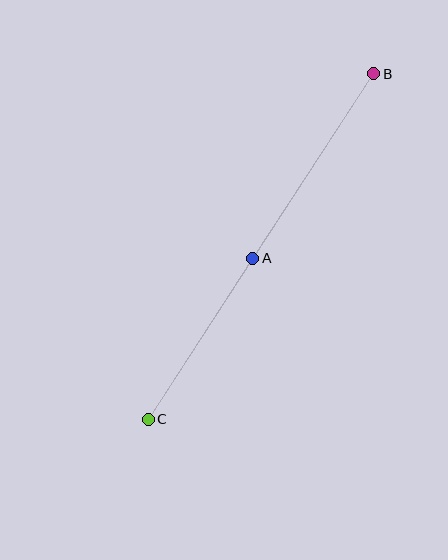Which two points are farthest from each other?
Points B and C are farthest from each other.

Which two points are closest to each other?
Points A and C are closest to each other.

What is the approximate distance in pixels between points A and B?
The distance between A and B is approximately 220 pixels.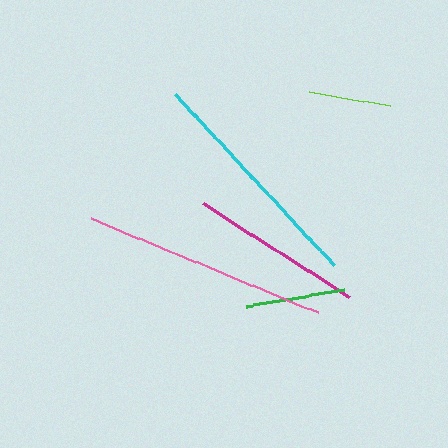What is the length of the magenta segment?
The magenta segment is approximately 174 pixels long.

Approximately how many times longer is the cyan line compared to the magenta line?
The cyan line is approximately 1.3 times the length of the magenta line.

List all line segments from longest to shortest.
From longest to shortest: pink, cyan, magenta, green, lime.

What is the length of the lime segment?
The lime segment is approximately 82 pixels long.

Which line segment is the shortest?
The lime line is the shortest at approximately 82 pixels.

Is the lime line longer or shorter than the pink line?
The pink line is longer than the lime line.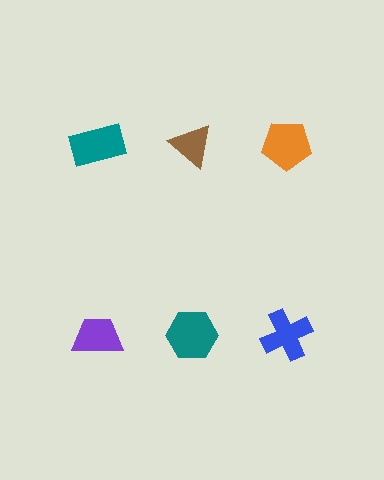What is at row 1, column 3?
An orange pentagon.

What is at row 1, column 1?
A teal rectangle.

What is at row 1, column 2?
A brown triangle.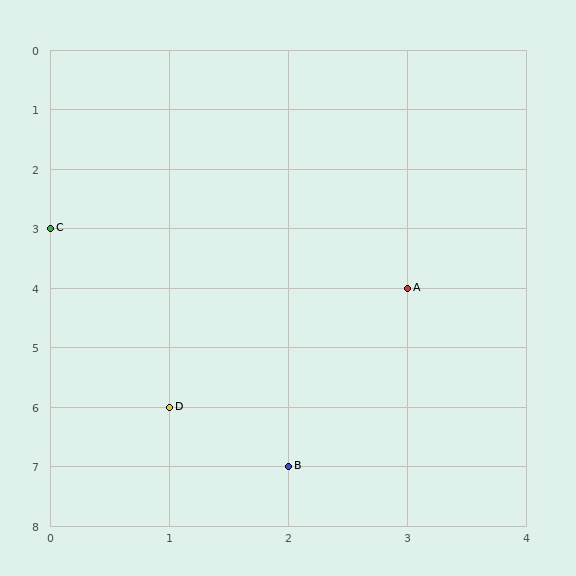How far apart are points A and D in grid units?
Points A and D are 2 columns and 2 rows apart (about 2.8 grid units diagonally).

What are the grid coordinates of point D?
Point D is at grid coordinates (1, 6).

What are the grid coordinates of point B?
Point B is at grid coordinates (2, 7).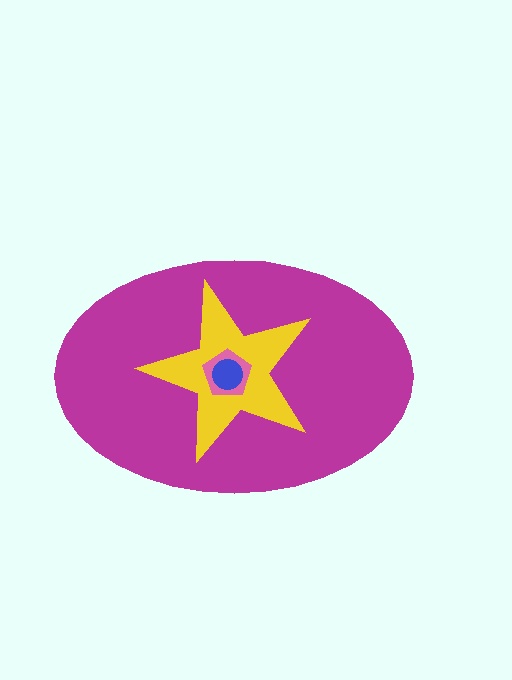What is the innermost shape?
The blue circle.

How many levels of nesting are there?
4.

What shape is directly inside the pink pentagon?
The blue circle.